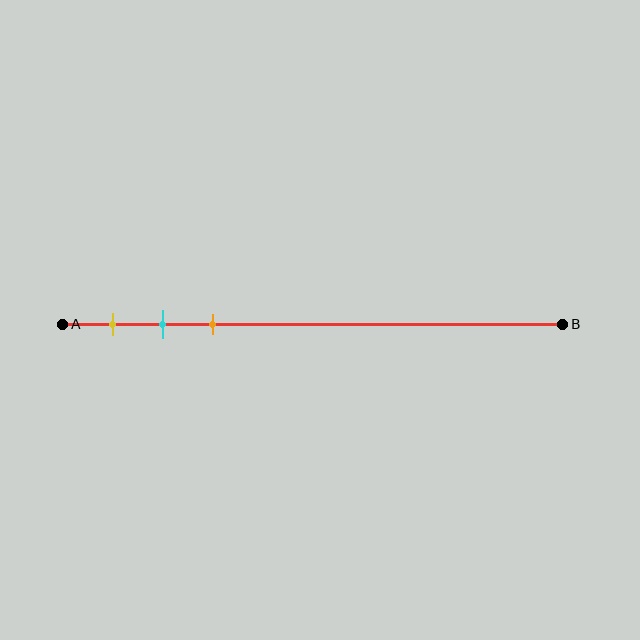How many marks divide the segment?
There are 3 marks dividing the segment.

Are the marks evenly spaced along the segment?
Yes, the marks are approximately evenly spaced.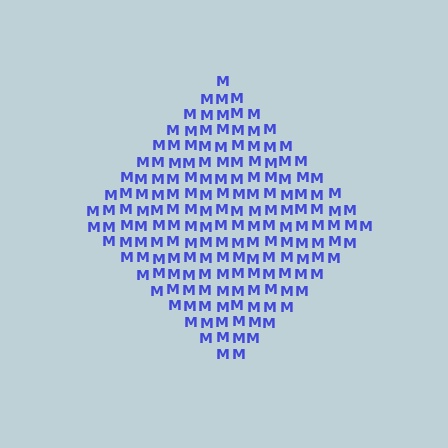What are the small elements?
The small elements are letter M's.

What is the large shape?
The large shape is a diamond.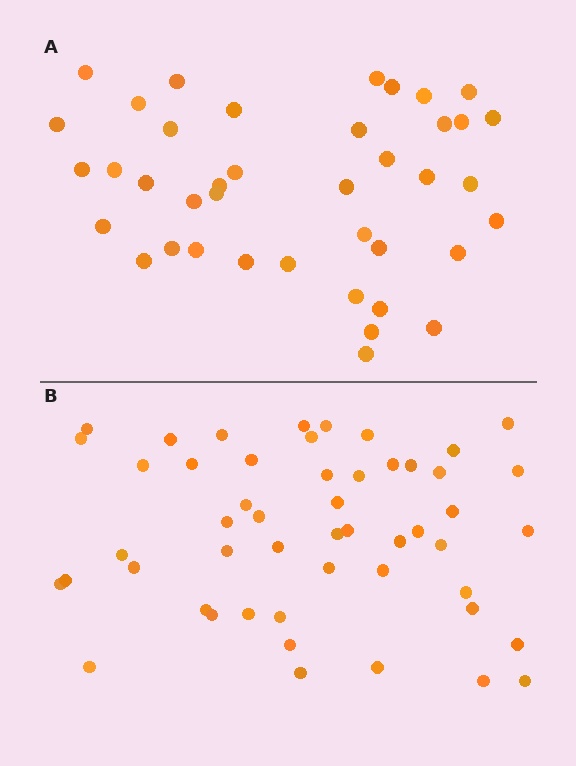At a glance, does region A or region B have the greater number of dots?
Region B (the bottom region) has more dots.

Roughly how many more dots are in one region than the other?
Region B has roughly 12 or so more dots than region A.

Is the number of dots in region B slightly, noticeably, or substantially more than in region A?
Region B has noticeably more, but not dramatically so. The ratio is roughly 1.3 to 1.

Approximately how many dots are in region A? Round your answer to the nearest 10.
About 40 dots.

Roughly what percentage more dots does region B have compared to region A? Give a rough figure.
About 30% more.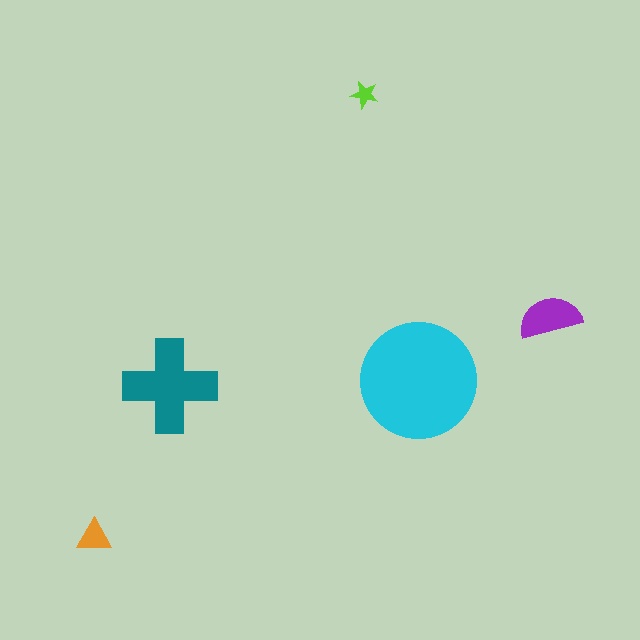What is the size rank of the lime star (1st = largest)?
5th.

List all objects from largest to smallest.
The cyan circle, the teal cross, the purple semicircle, the orange triangle, the lime star.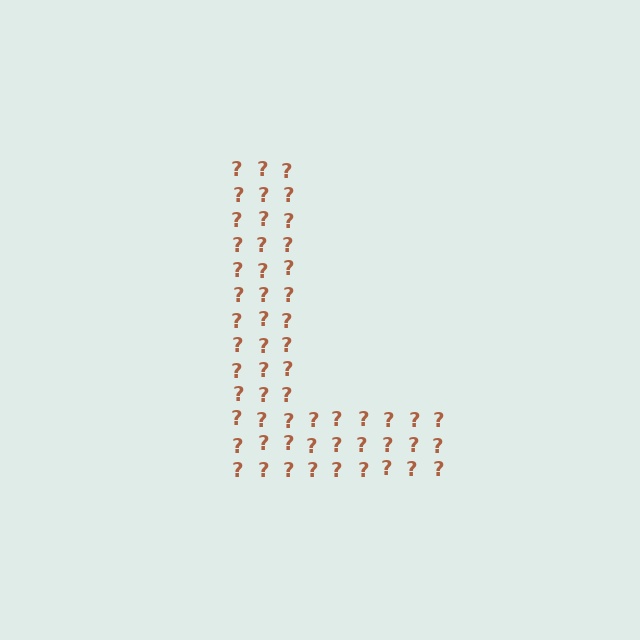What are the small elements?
The small elements are question marks.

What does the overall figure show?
The overall figure shows the letter L.